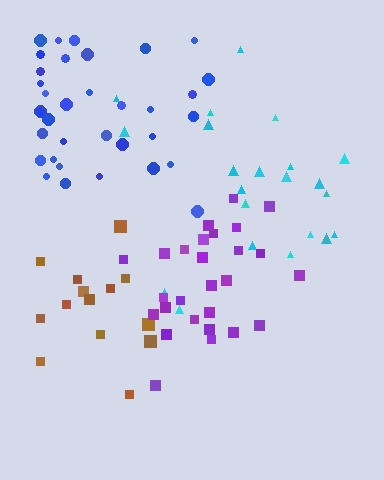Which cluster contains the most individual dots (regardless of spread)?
Blue (35).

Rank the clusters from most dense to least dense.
purple, brown, blue, cyan.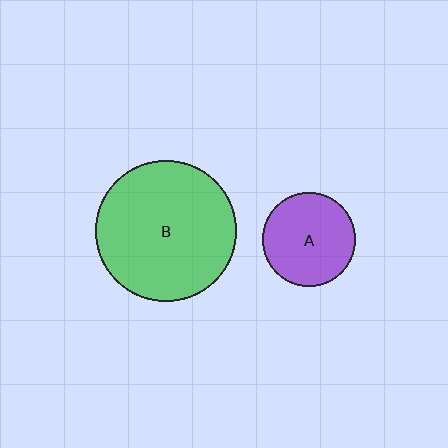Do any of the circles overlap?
No, none of the circles overlap.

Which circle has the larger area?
Circle B (green).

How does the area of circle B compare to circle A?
Approximately 2.3 times.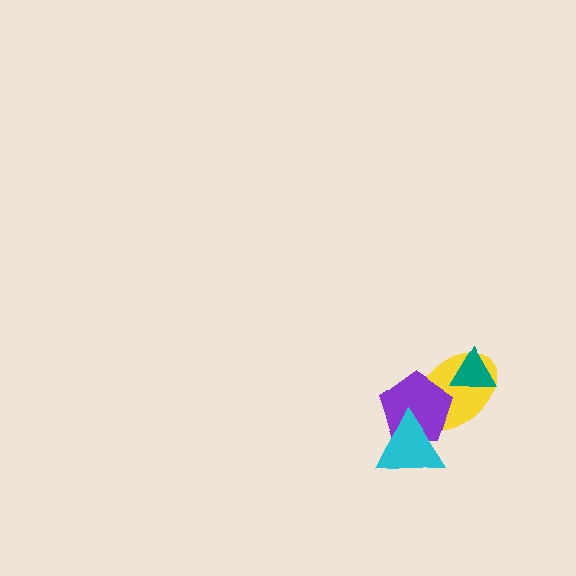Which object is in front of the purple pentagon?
The cyan triangle is in front of the purple pentagon.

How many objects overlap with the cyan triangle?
2 objects overlap with the cyan triangle.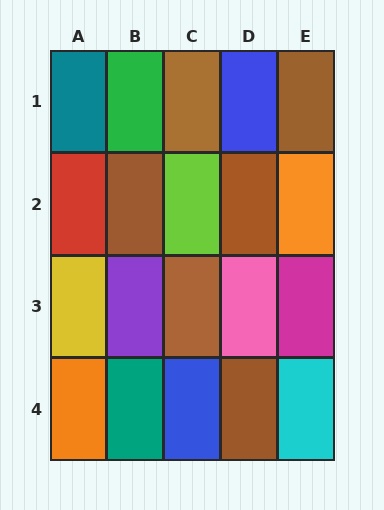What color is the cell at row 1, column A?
Teal.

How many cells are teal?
2 cells are teal.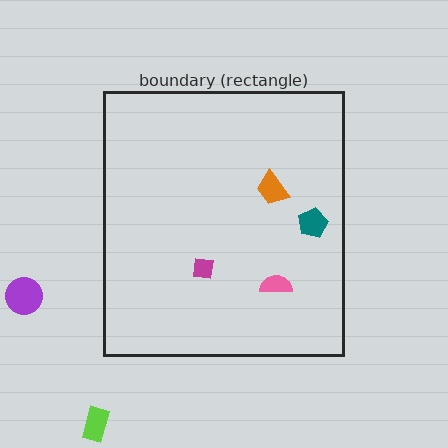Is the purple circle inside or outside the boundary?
Outside.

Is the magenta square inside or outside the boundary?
Inside.